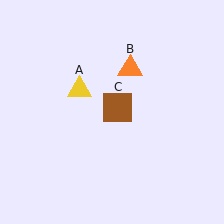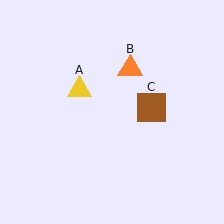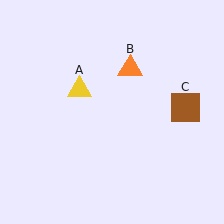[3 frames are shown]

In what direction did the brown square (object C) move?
The brown square (object C) moved right.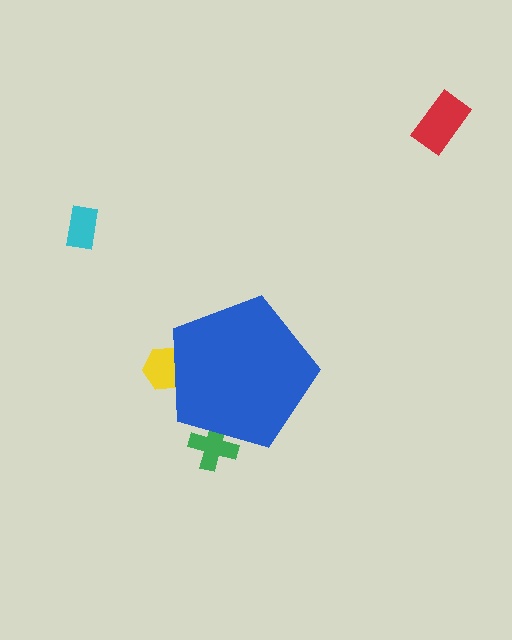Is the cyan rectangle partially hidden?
No, the cyan rectangle is fully visible.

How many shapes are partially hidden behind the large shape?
2 shapes are partially hidden.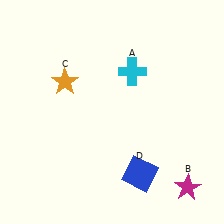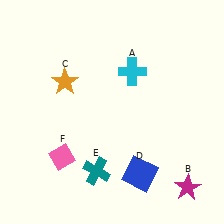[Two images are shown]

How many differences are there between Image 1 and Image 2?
There are 2 differences between the two images.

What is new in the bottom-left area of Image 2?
A pink diamond (F) was added in the bottom-left area of Image 2.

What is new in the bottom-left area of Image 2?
A teal cross (E) was added in the bottom-left area of Image 2.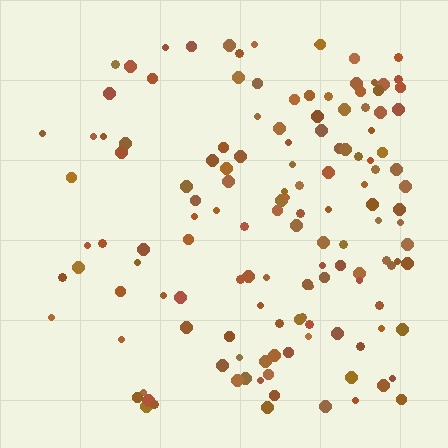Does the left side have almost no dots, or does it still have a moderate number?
Still a moderate number, just noticeably fewer than the right.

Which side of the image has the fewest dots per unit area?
The left.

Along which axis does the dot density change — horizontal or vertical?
Horizontal.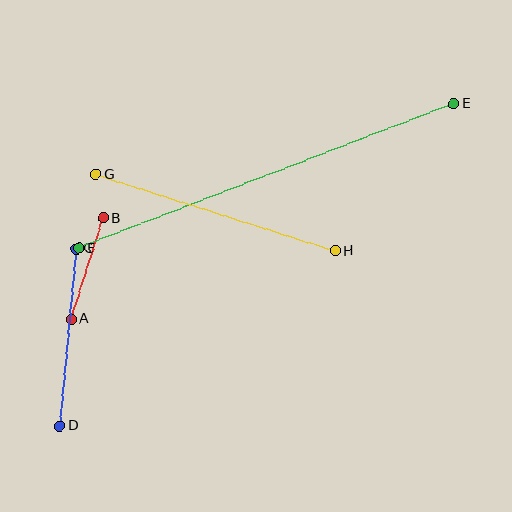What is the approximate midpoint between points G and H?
The midpoint is at approximately (216, 213) pixels.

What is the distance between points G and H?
The distance is approximately 251 pixels.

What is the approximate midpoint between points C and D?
The midpoint is at approximately (68, 337) pixels.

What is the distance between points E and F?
The distance is approximately 402 pixels.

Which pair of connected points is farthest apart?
Points E and F are farthest apart.